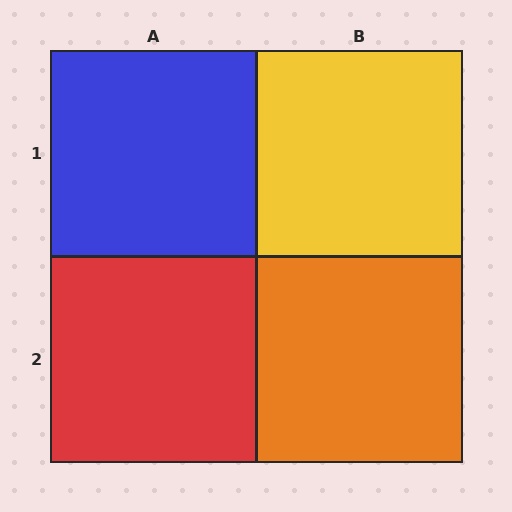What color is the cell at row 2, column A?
Red.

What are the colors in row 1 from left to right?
Blue, yellow.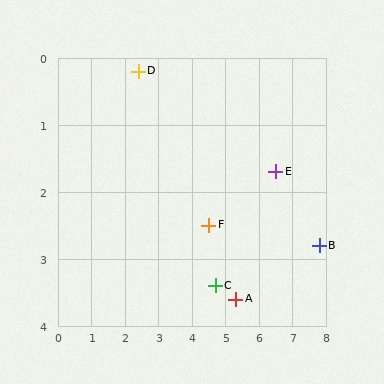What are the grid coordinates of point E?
Point E is at approximately (6.5, 1.7).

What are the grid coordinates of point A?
Point A is at approximately (5.3, 3.6).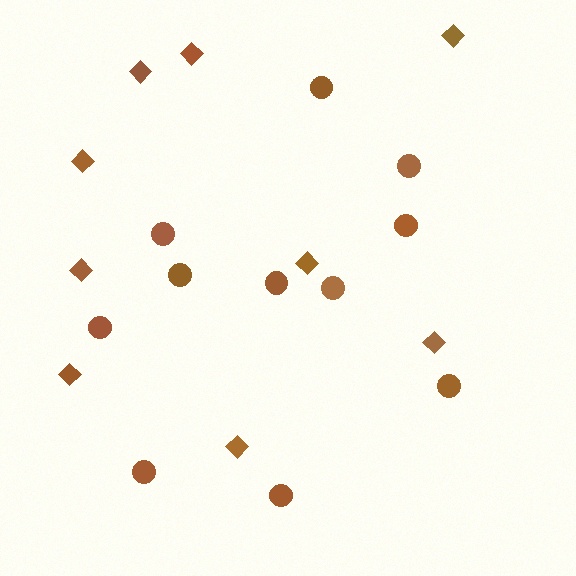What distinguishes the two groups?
There are 2 groups: one group of diamonds (9) and one group of circles (11).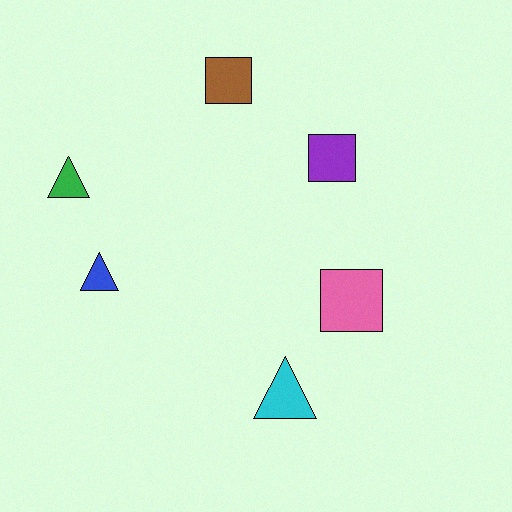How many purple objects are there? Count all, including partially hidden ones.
There is 1 purple object.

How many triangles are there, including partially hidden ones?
There are 3 triangles.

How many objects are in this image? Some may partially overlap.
There are 6 objects.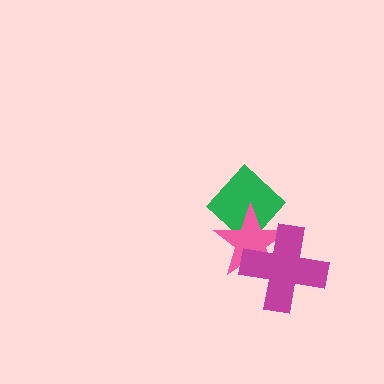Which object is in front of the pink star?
The magenta cross is in front of the pink star.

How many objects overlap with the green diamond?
1 object overlaps with the green diamond.